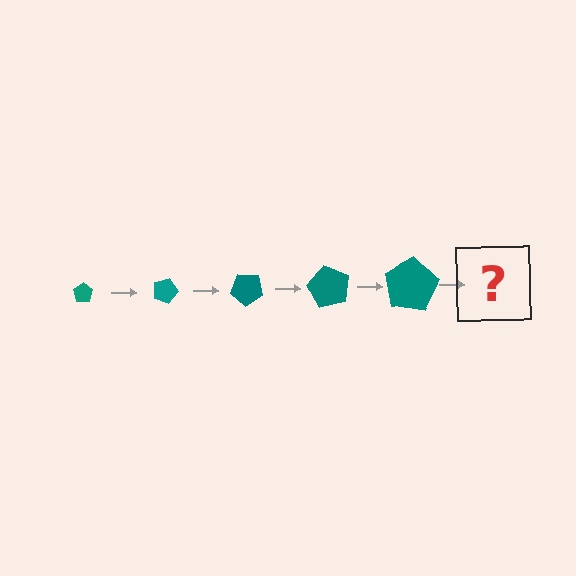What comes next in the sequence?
The next element should be a pentagon, larger than the previous one and rotated 100 degrees from the start.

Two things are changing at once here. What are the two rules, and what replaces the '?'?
The two rules are that the pentagon grows larger each step and it rotates 20 degrees each step. The '?' should be a pentagon, larger than the previous one and rotated 100 degrees from the start.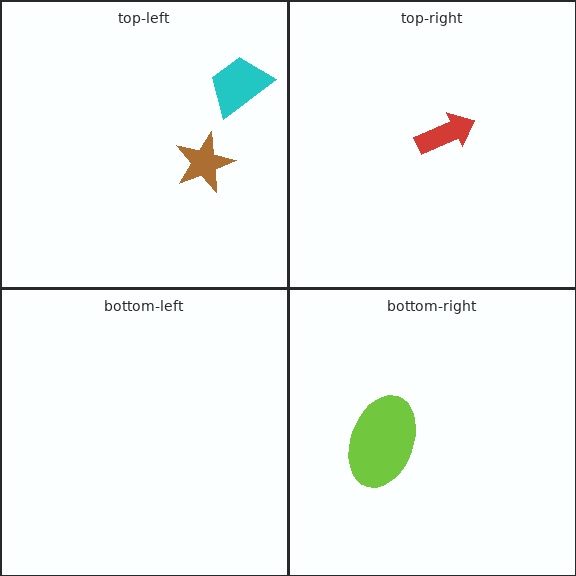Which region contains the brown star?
The top-left region.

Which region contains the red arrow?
The top-right region.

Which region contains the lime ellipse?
The bottom-right region.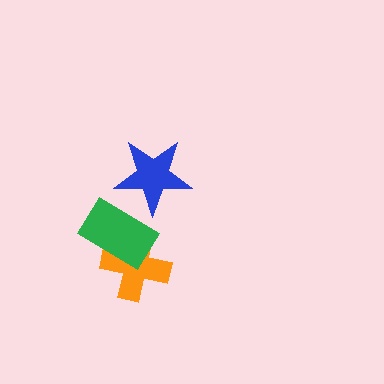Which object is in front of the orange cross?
The green rectangle is in front of the orange cross.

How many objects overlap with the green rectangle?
2 objects overlap with the green rectangle.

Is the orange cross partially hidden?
Yes, it is partially covered by another shape.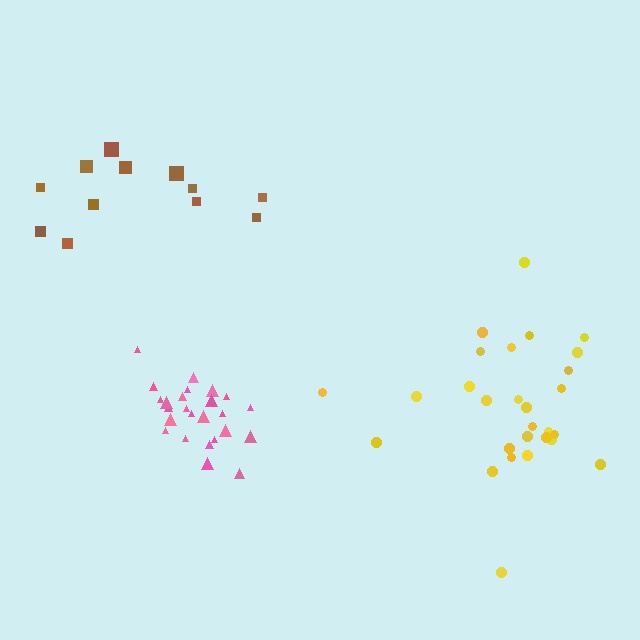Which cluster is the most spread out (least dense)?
Brown.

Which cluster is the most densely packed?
Pink.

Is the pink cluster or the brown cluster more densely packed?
Pink.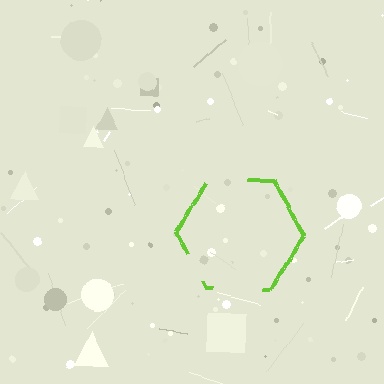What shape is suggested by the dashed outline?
The dashed outline suggests a hexagon.